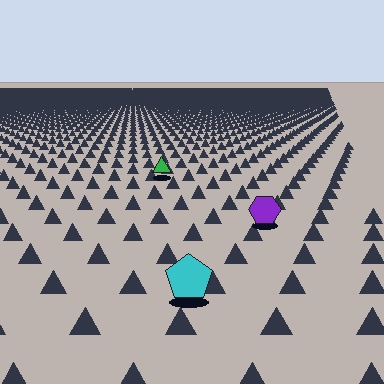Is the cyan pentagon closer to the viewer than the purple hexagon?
Yes. The cyan pentagon is closer — you can tell from the texture gradient: the ground texture is coarser near it.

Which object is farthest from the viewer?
The green triangle is farthest from the viewer. It appears smaller and the ground texture around it is denser.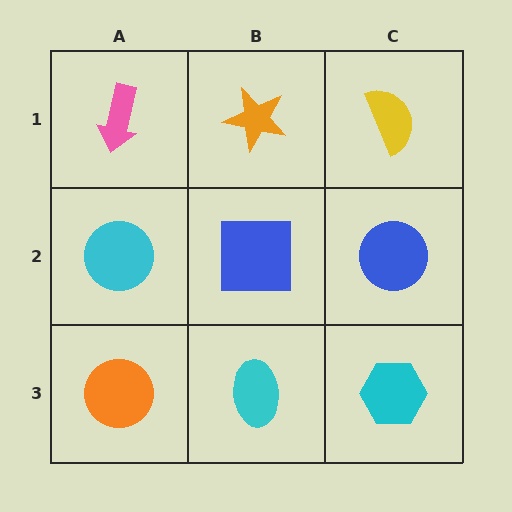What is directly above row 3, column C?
A blue circle.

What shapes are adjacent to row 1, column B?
A blue square (row 2, column B), a pink arrow (row 1, column A), a yellow semicircle (row 1, column C).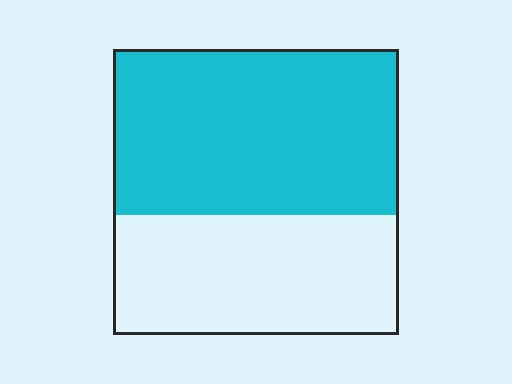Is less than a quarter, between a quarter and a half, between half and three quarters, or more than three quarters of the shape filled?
Between half and three quarters.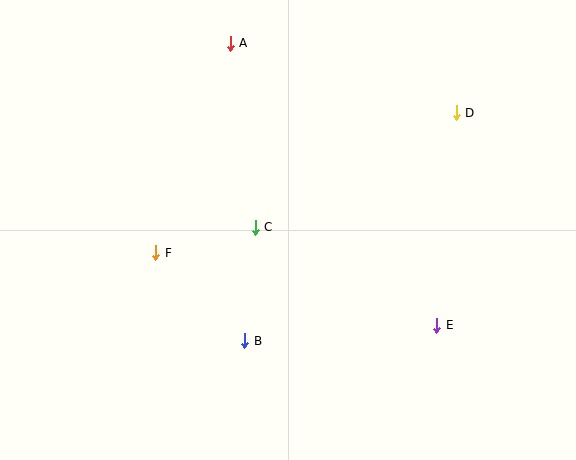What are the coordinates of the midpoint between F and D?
The midpoint between F and D is at (306, 183).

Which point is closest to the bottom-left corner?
Point F is closest to the bottom-left corner.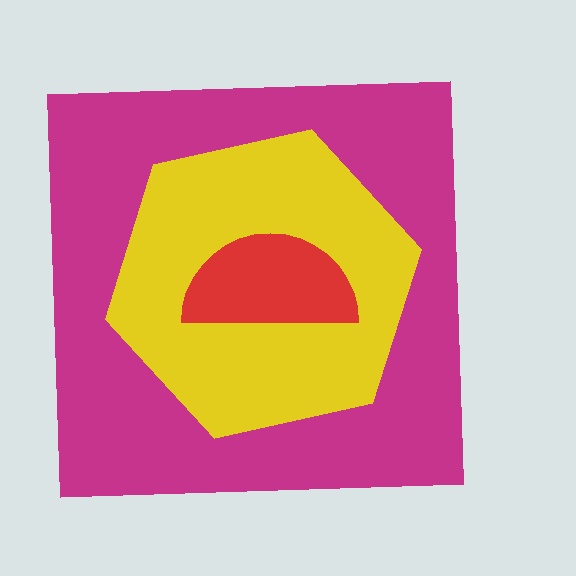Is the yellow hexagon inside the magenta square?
Yes.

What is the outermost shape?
The magenta square.